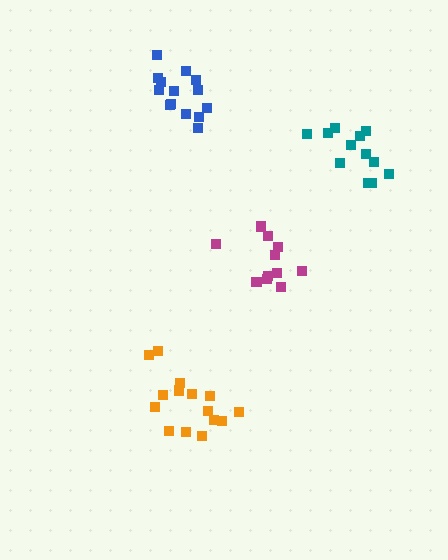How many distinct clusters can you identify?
There are 4 distinct clusters.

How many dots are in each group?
Group 1: 14 dots, Group 2: 15 dots, Group 3: 11 dots, Group 4: 12 dots (52 total).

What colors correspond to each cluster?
The clusters are colored: blue, orange, magenta, teal.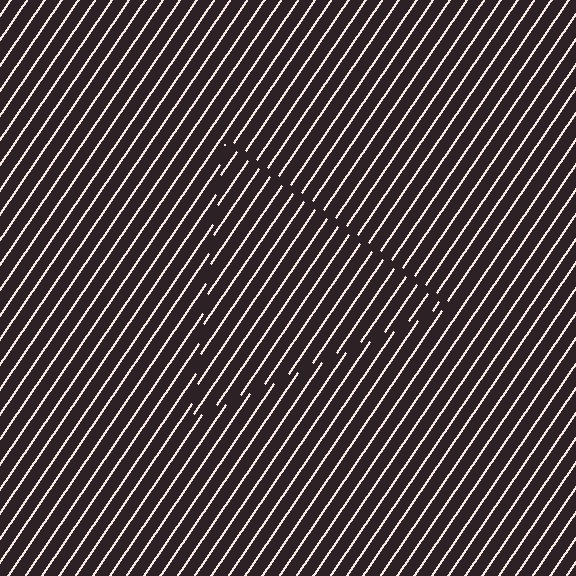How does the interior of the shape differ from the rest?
The interior of the shape contains the same grating, shifted by half a period — the contour is defined by the phase discontinuity where line-ends from the inner and outer gratings abut.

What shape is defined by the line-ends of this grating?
An illusory triangle. The interior of the shape contains the same grating, shifted by half a period — the contour is defined by the phase discontinuity where line-ends from the inner and outer gratings abut.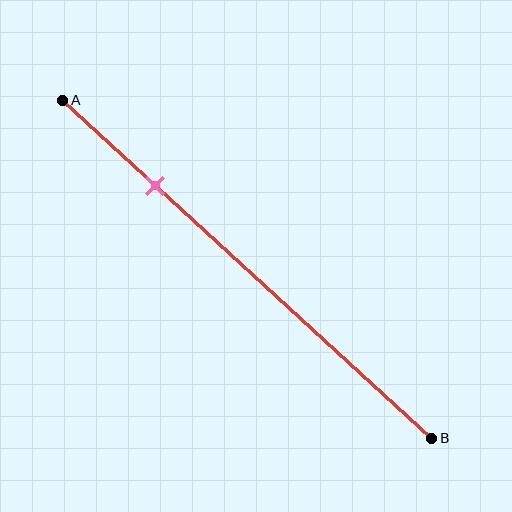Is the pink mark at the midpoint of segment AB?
No, the mark is at about 25% from A, not at the 50% midpoint.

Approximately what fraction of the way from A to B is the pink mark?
The pink mark is approximately 25% of the way from A to B.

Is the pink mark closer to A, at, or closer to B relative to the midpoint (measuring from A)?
The pink mark is closer to point A than the midpoint of segment AB.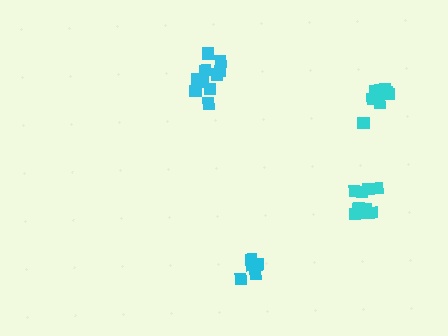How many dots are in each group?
Group 1: 6 dots, Group 2: 7 dots, Group 3: 11 dots, Group 4: 10 dots (34 total).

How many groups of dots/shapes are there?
There are 4 groups.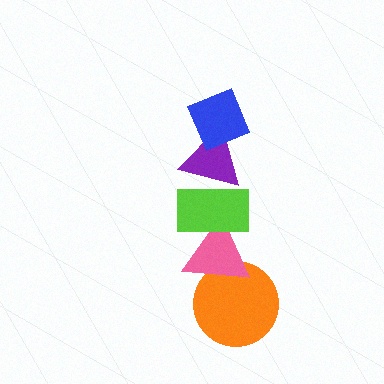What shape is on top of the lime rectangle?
The purple triangle is on top of the lime rectangle.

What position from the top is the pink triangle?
The pink triangle is 4th from the top.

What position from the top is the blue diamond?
The blue diamond is 1st from the top.